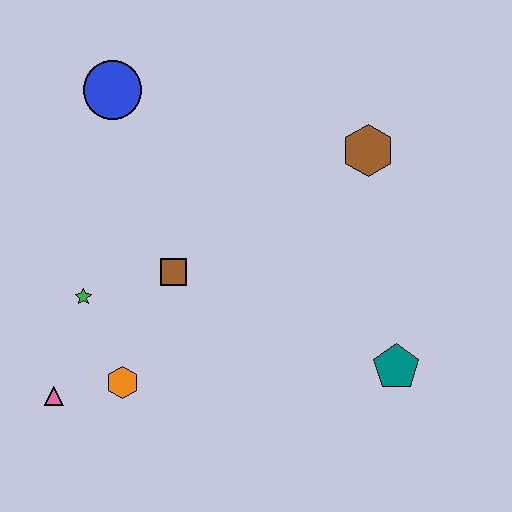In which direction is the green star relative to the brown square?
The green star is to the left of the brown square.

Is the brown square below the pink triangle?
No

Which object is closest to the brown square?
The green star is closest to the brown square.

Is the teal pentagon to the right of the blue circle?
Yes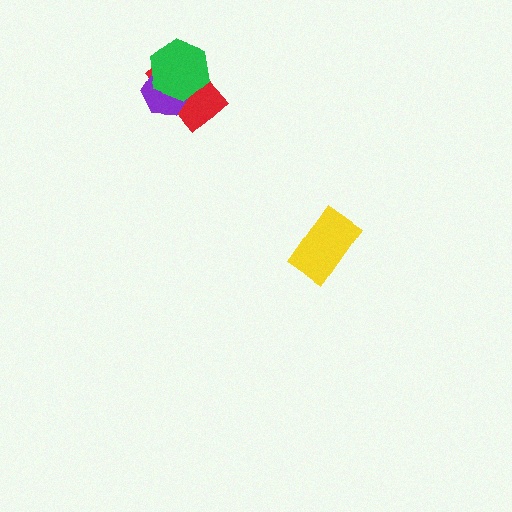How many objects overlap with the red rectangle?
2 objects overlap with the red rectangle.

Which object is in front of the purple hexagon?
The green hexagon is in front of the purple hexagon.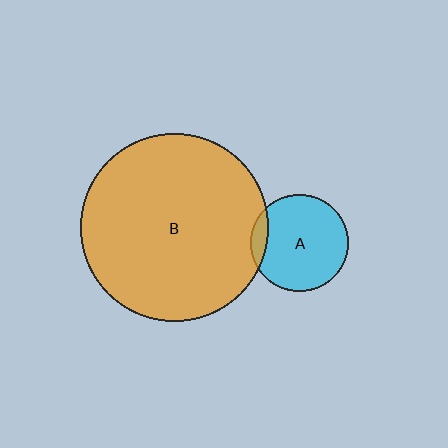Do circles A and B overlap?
Yes.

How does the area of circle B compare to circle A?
Approximately 3.7 times.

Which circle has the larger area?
Circle B (orange).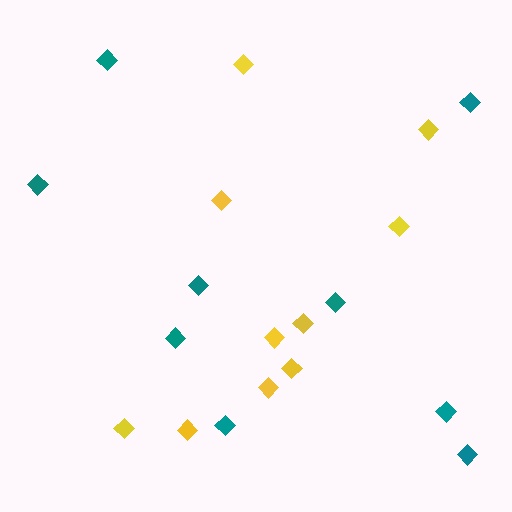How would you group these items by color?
There are 2 groups: one group of yellow diamonds (10) and one group of teal diamonds (9).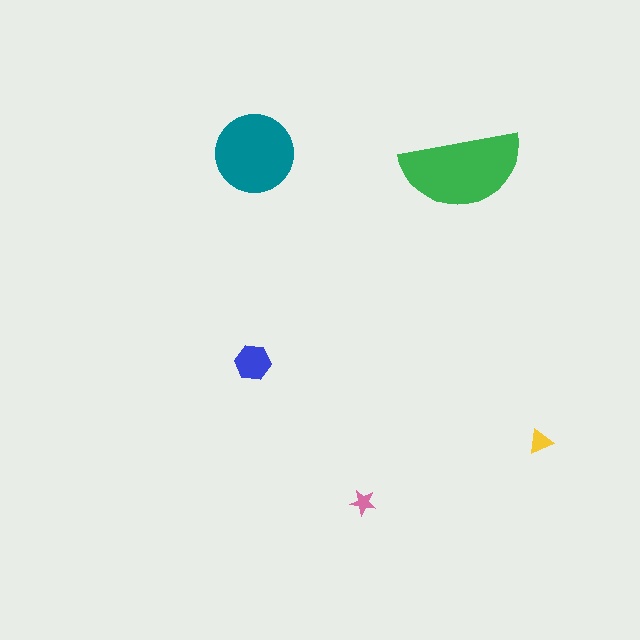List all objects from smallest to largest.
The pink star, the yellow triangle, the blue hexagon, the teal circle, the green semicircle.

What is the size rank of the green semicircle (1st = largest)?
1st.